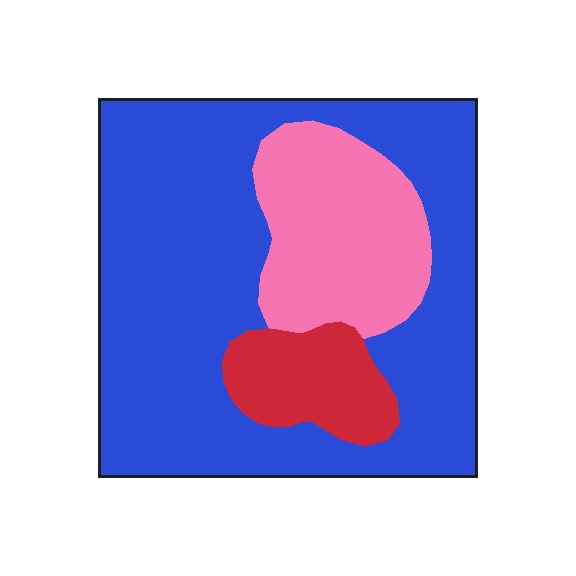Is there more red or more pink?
Pink.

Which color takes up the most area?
Blue, at roughly 70%.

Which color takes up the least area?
Red, at roughly 10%.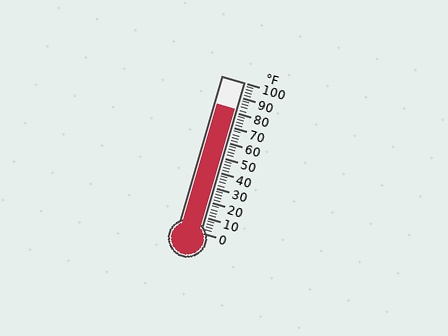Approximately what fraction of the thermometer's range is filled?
The thermometer is filled to approximately 80% of its range.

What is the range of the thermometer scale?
The thermometer scale ranges from 0°F to 100°F.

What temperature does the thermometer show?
The thermometer shows approximately 82°F.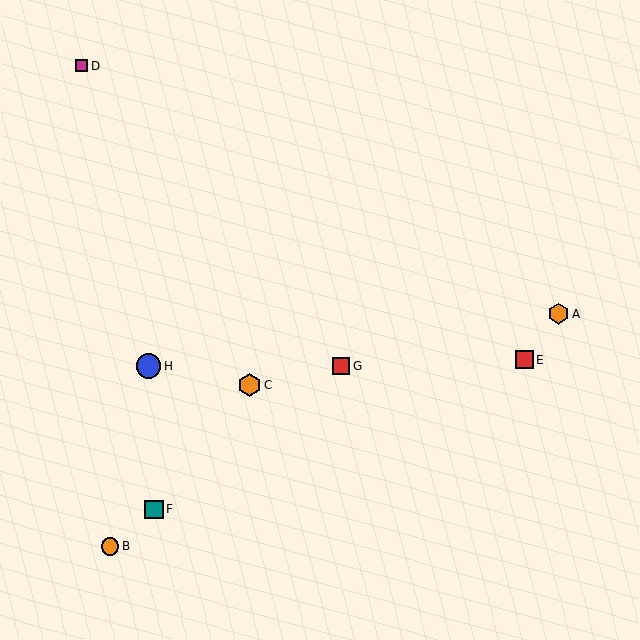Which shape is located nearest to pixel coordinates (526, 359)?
The red square (labeled E) at (524, 360) is nearest to that location.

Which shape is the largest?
The blue circle (labeled H) is the largest.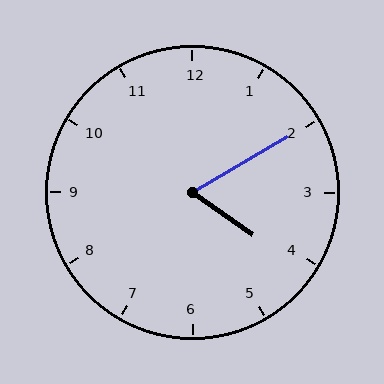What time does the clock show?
4:10.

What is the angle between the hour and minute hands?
Approximately 65 degrees.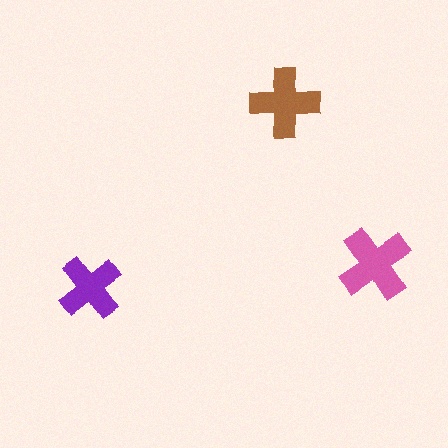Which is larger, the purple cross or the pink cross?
The pink one.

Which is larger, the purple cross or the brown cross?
The brown one.